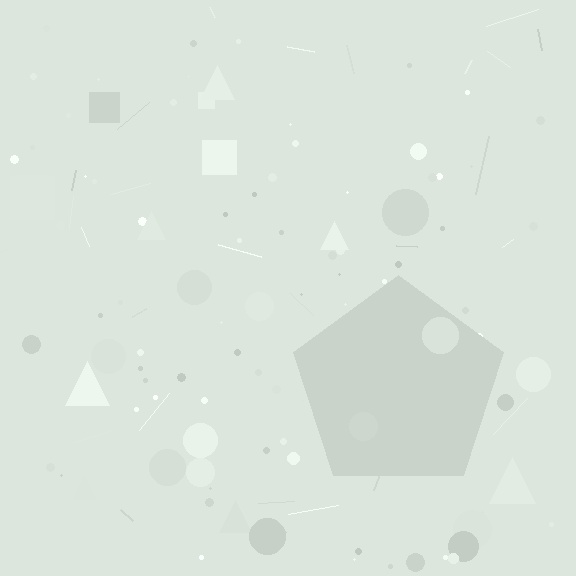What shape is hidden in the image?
A pentagon is hidden in the image.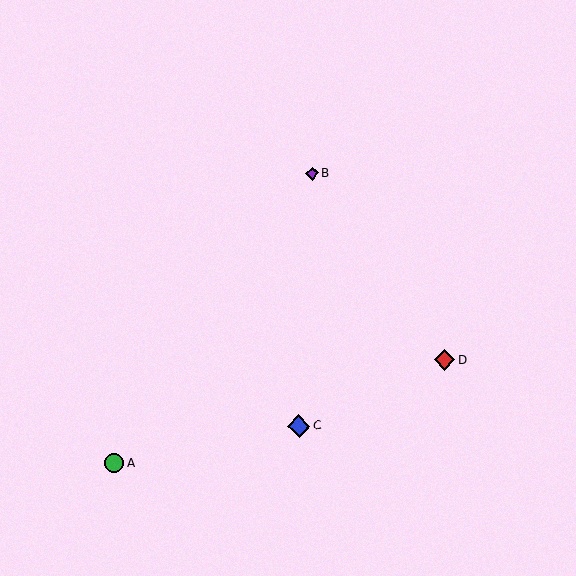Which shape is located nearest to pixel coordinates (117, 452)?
The green circle (labeled A) at (114, 463) is nearest to that location.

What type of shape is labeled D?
Shape D is a red diamond.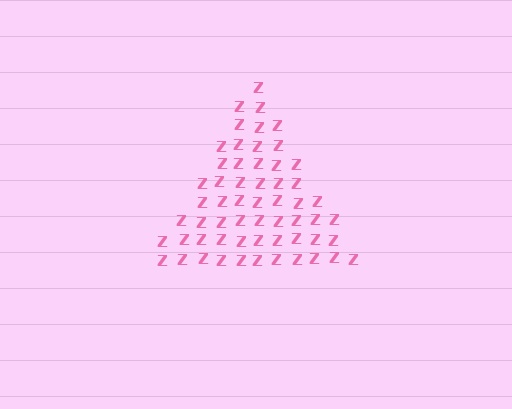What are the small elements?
The small elements are letter Z's.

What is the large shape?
The large shape is a triangle.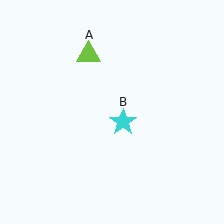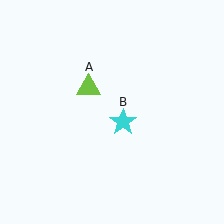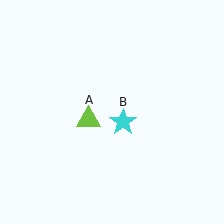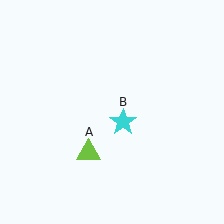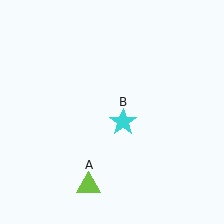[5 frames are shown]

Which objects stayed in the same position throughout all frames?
Cyan star (object B) remained stationary.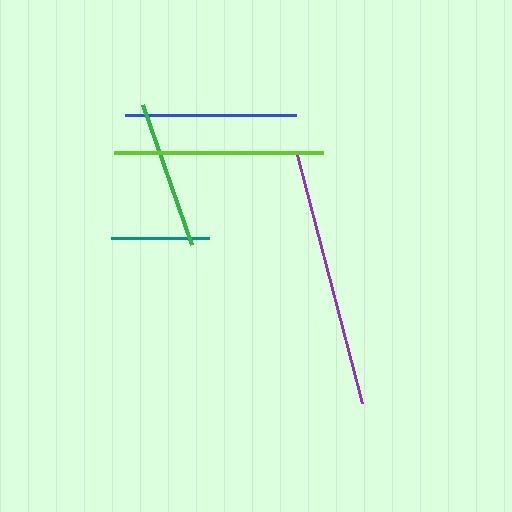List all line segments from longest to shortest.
From longest to shortest: purple, lime, blue, green, teal.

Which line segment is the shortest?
The teal line is the shortest at approximately 97 pixels.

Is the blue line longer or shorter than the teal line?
The blue line is longer than the teal line.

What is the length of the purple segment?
The purple segment is approximately 261 pixels long.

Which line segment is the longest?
The purple line is the longest at approximately 261 pixels.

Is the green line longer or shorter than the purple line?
The purple line is longer than the green line.